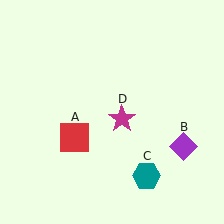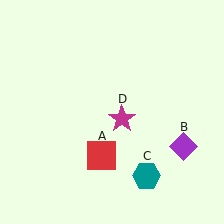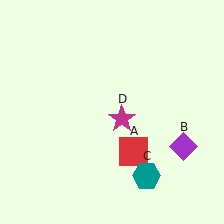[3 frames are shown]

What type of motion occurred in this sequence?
The red square (object A) rotated counterclockwise around the center of the scene.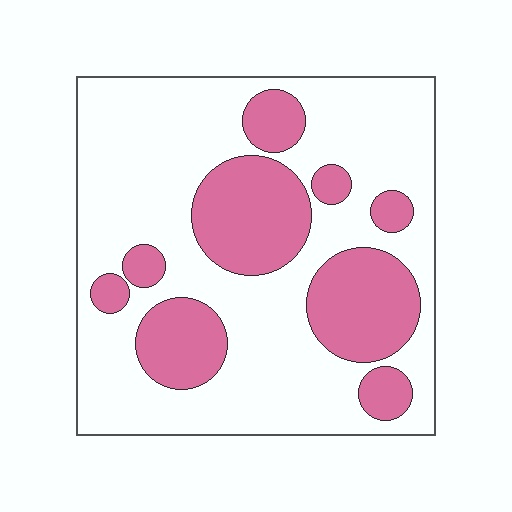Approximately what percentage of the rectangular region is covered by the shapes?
Approximately 30%.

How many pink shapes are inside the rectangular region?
9.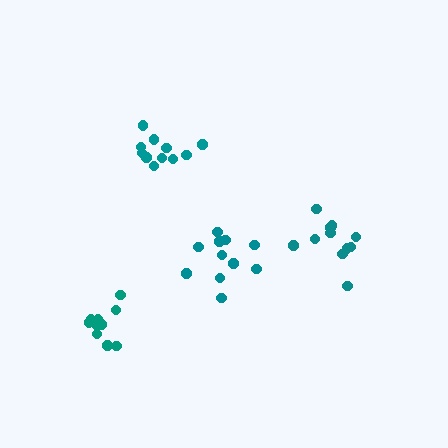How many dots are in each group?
Group 1: 11 dots, Group 2: 10 dots, Group 3: 11 dots, Group 4: 11 dots (43 total).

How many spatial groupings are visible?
There are 4 spatial groupings.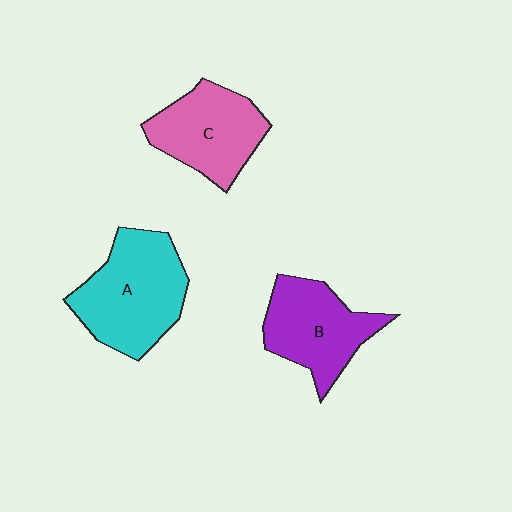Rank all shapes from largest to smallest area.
From largest to smallest: A (cyan), B (purple), C (pink).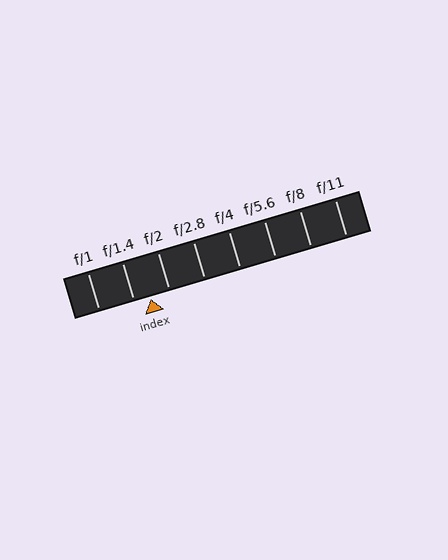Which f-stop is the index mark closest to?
The index mark is closest to f/1.4.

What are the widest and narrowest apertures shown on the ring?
The widest aperture shown is f/1 and the narrowest is f/11.